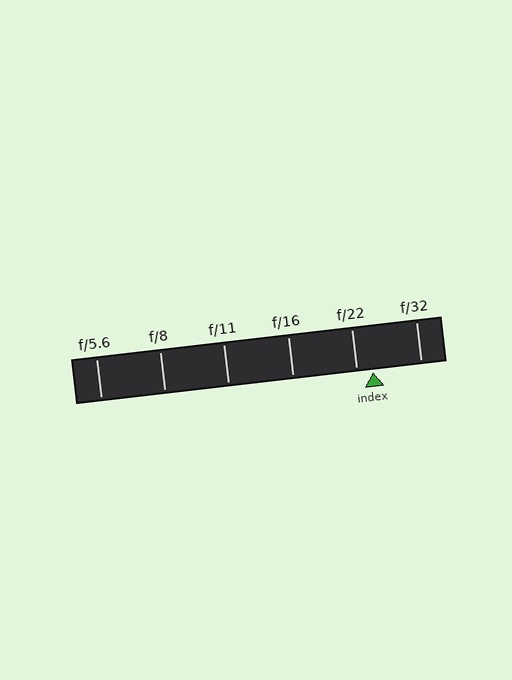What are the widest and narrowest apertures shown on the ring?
The widest aperture shown is f/5.6 and the narrowest is f/32.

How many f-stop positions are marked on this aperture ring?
There are 6 f-stop positions marked.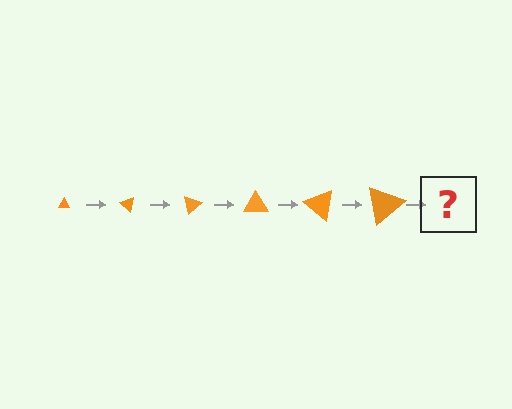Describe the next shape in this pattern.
It should be a triangle, larger than the previous one and rotated 240 degrees from the start.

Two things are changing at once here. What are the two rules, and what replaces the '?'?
The two rules are that the triangle grows larger each step and it rotates 40 degrees each step. The '?' should be a triangle, larger than the previous one and rotated 240 degrees from the start.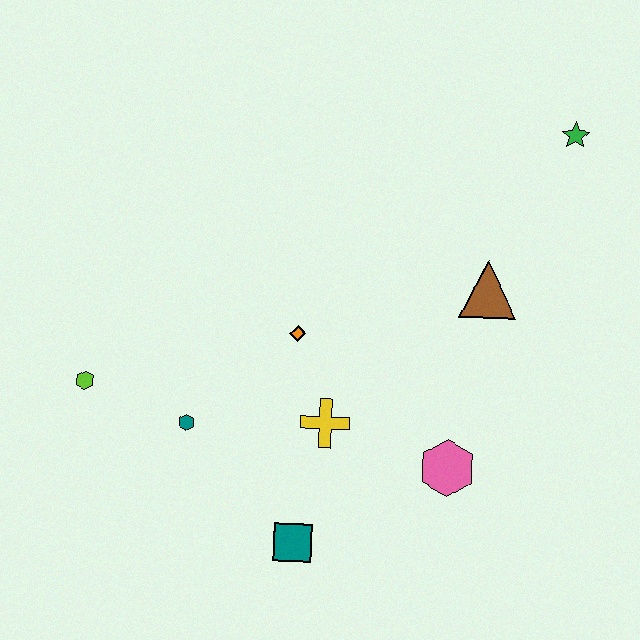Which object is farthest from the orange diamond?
The green star is farthest from the orange diamond.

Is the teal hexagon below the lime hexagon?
Yes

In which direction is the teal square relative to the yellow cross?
The teal square is below the yellow cross.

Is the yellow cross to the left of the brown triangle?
Yes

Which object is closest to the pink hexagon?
The yellow cross is closest to the pink hexagon.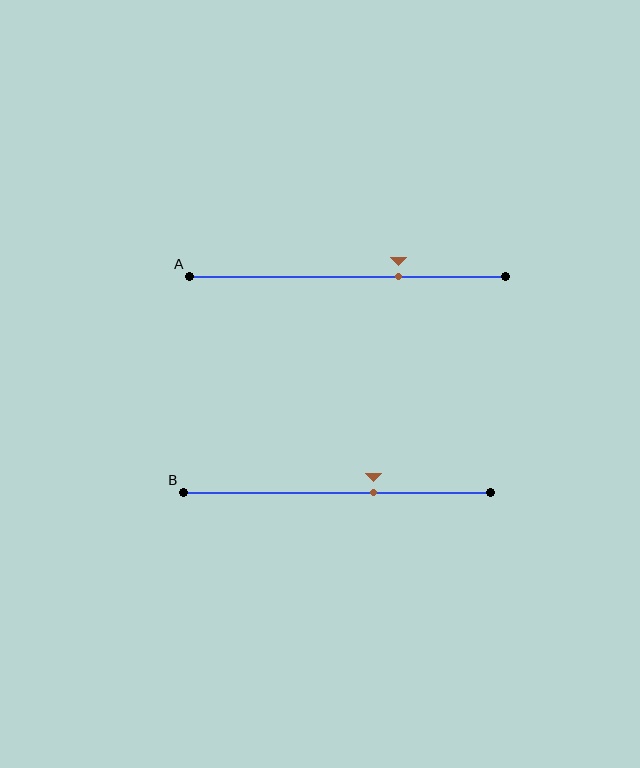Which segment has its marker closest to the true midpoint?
Segment B has its marker closest to the true midpoint.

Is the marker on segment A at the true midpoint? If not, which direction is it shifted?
No, the marker on segment A is shifted to the right by about 16% of the segment length.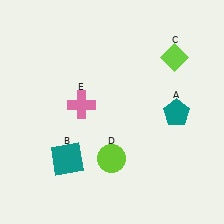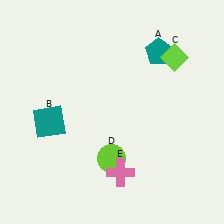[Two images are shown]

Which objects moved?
The objects that moved are: the teal pentagon (A), the teal square (B), the pink cross (E).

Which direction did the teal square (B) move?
The teal square (B) moved up.